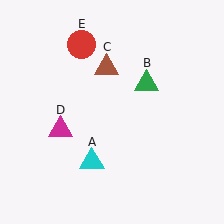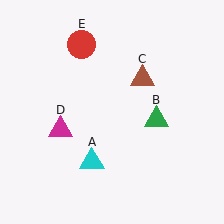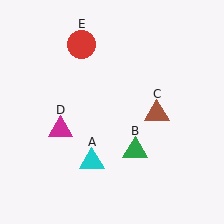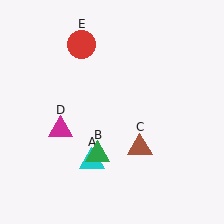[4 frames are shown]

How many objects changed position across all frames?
2 objects changed position: green triangle (object B), brown triangle (object C).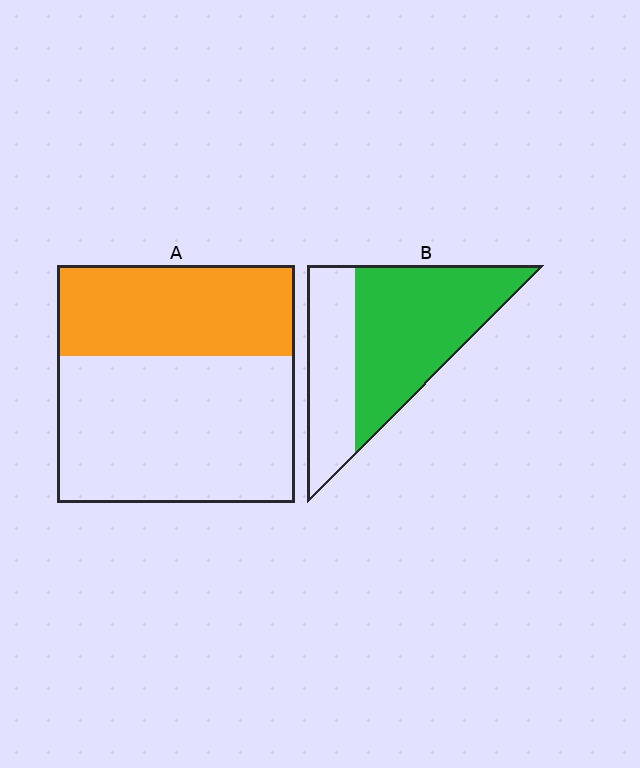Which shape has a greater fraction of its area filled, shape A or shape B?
Shape B.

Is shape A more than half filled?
No.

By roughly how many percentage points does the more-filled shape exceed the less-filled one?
By roughly 25 percentage points (B over A).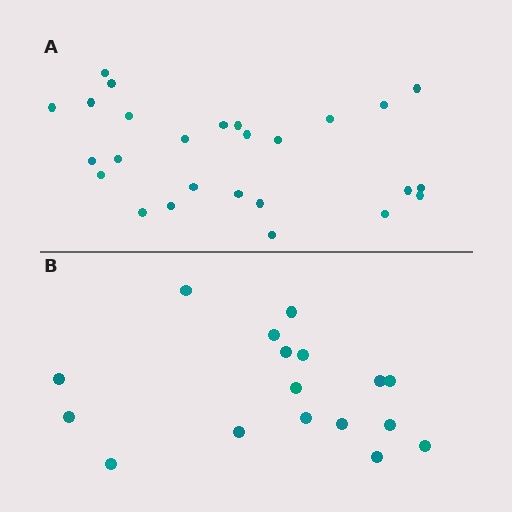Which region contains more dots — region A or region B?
Region A (the top region) has more dots.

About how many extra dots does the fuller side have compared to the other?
Region A has roughly 8 or so more dots than region B.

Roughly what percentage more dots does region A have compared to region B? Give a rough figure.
About 55% more.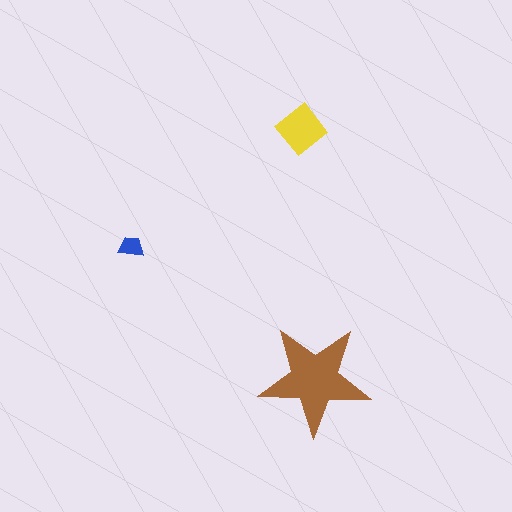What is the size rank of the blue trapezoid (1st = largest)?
3rd.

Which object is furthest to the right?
The brown star is rightmost.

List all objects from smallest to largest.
The blue trapezoid, the yellow diamond, the brown star.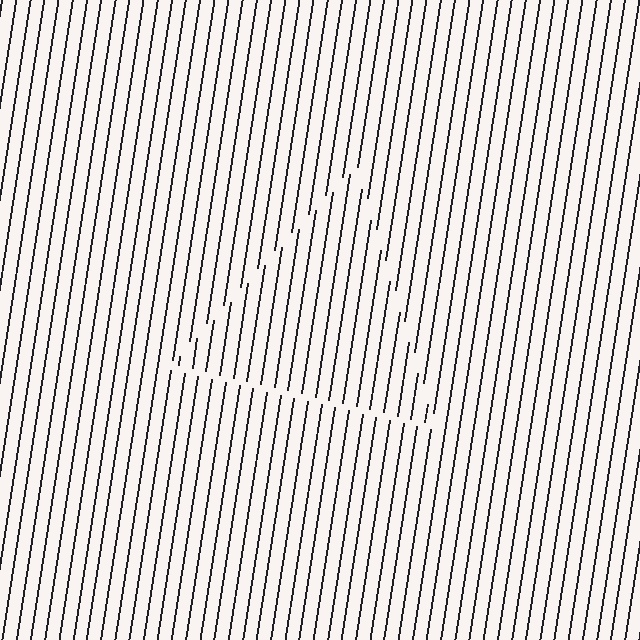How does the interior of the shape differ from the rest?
The interior of the shape contains the same grating, shifted by half a period — the contour is defined by the phase discontinuity where line-ends from the inner and outer gratings abut.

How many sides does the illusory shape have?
3 sides — the line-ends trace a triangle.